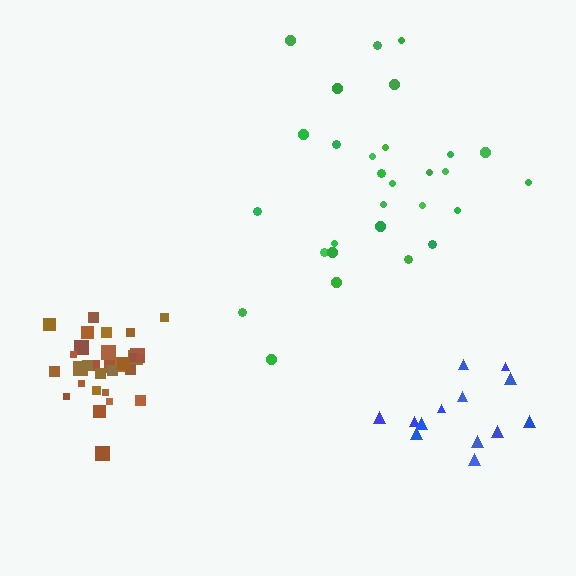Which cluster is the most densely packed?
Brown.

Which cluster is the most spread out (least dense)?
Blue.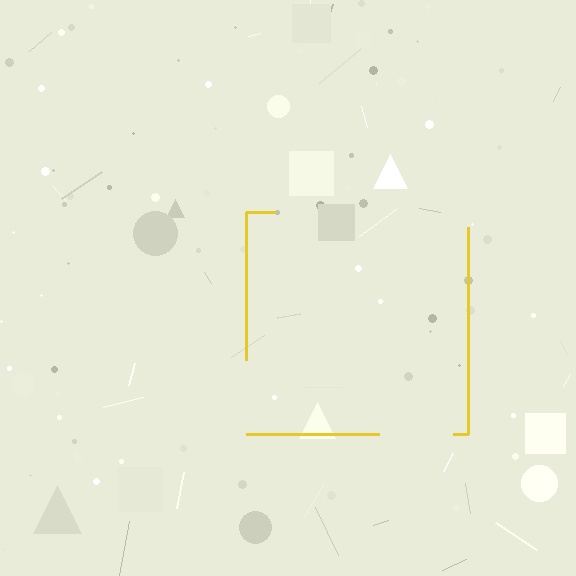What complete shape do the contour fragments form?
The contour fragments form a square.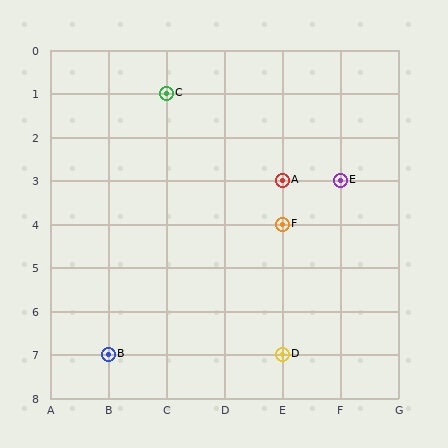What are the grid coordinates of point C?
Point C is at grid coordinates (C, 1).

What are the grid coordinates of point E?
Point E is at grid coordinates (F, 3).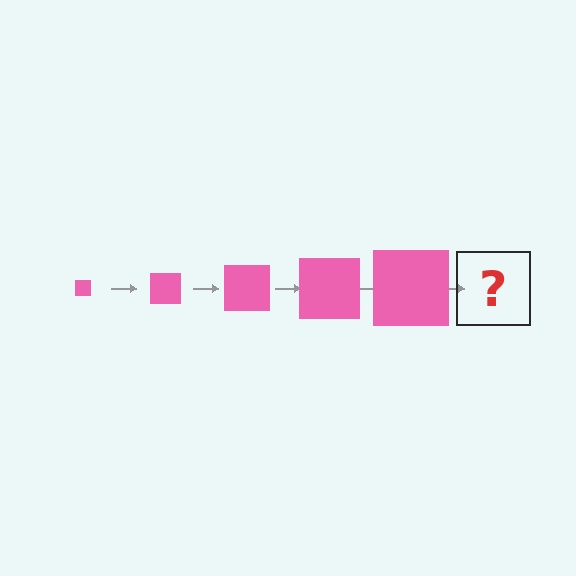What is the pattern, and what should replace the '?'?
The pattern is that the square gets progressively larger each step. The '?' should be a pink square, larger than the previous one.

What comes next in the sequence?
The next element should be a pink square, larger than the previous one.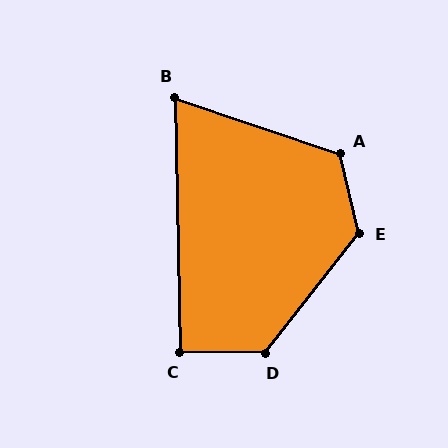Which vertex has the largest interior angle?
E, at approximately 128 degrees.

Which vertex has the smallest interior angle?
B, at approximately 70 degrees.